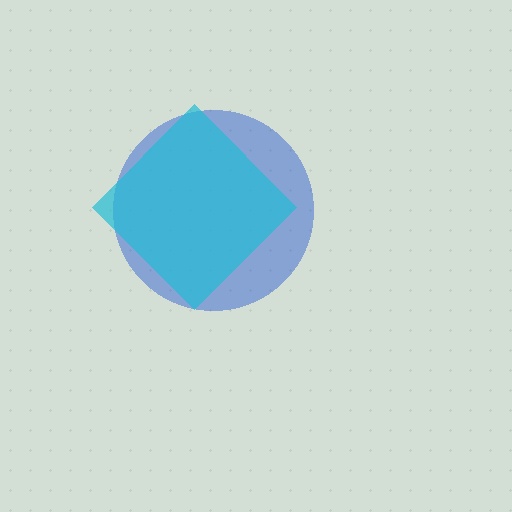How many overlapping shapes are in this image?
There are 2 overlapping shapes in the image.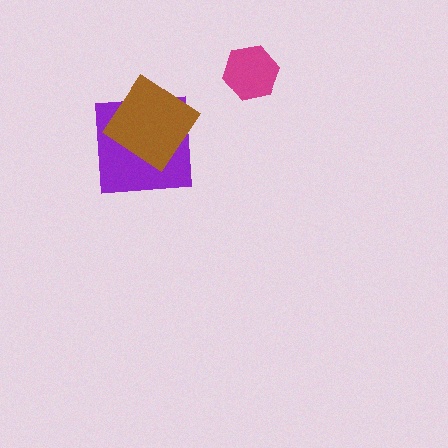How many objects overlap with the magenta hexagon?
0 objects overlap with the magenta hexagon.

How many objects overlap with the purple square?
1 object overlaps with the purple square.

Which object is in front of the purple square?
The brown diamond is in front of the purple square.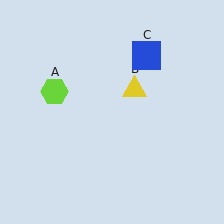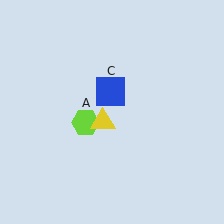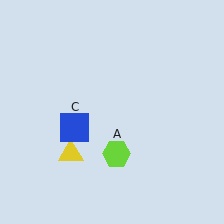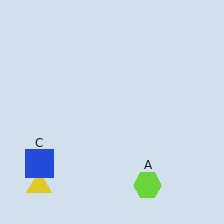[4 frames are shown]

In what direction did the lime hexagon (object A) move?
The lime hexagon (object A) moved down and to the right.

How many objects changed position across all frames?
3 objects changed position: lime hexagon (object A), yellow triangle (object B), blue square (object C).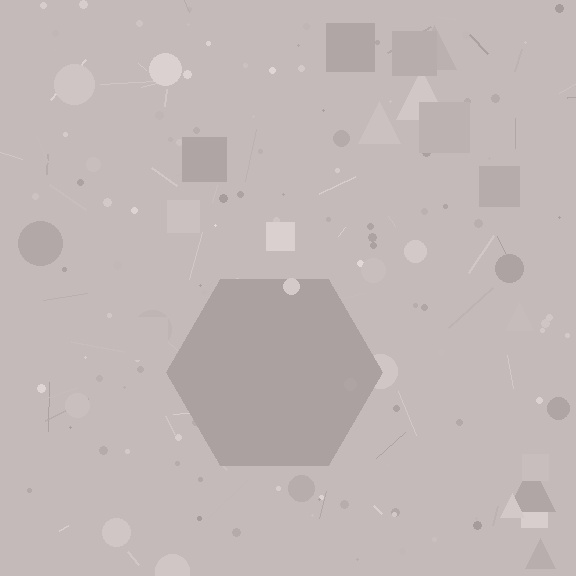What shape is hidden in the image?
A hexagon is hidden in the image.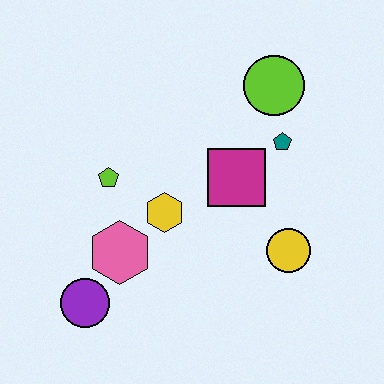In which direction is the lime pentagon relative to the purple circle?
The lime pentagon is above the purple circle.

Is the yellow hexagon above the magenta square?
No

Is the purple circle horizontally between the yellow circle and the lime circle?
No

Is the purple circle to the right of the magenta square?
No